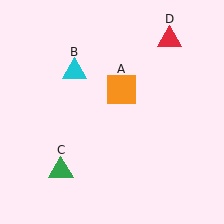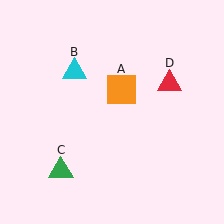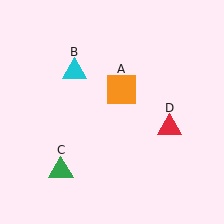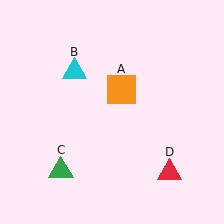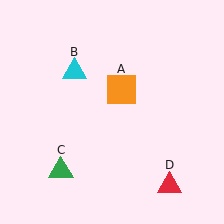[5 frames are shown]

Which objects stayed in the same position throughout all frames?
Orange square (object A) and cyan triangle (object B) and green triangle (object C) remained stationary.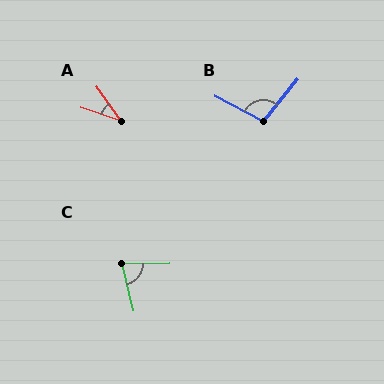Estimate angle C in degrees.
Approximately 77 degrees.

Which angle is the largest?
B, at approximately 101 degrees.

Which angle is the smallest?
A, at approximately 37 degrees.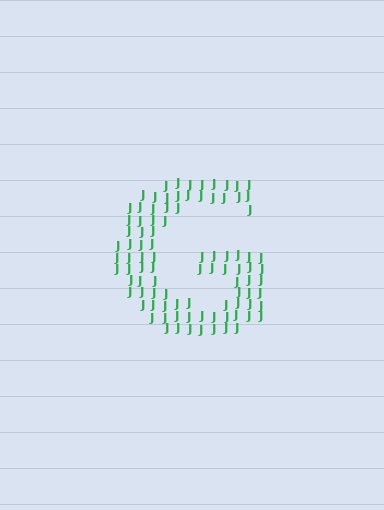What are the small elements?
The small elements are letter J's.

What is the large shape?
The large shape is the letter G.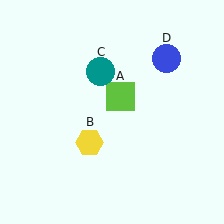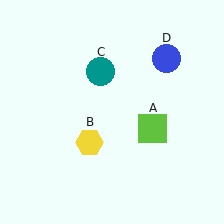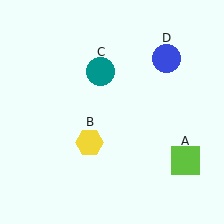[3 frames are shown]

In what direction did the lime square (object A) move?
The lime square (object A) moved down and to the right.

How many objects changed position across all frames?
1 object changed position: lime square (object A).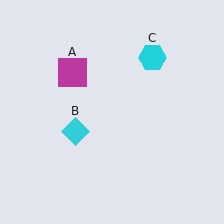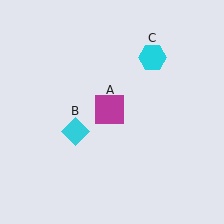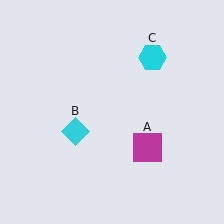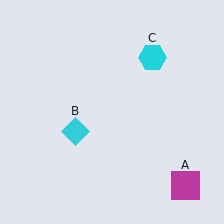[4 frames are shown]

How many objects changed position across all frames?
1 object changed position: magenta square (object A).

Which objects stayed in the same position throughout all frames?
Cyan diamond (object B) and cyan hexagon (object C) remained stationary.